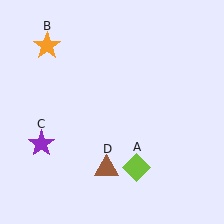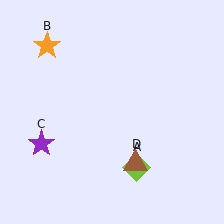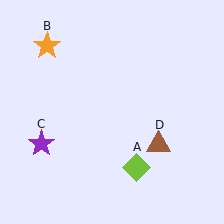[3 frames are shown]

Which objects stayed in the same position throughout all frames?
Lime diamond (object A) and orange star (object B) and purple star (object C) remained stationary.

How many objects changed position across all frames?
1 object changed position: brown triangle (object D).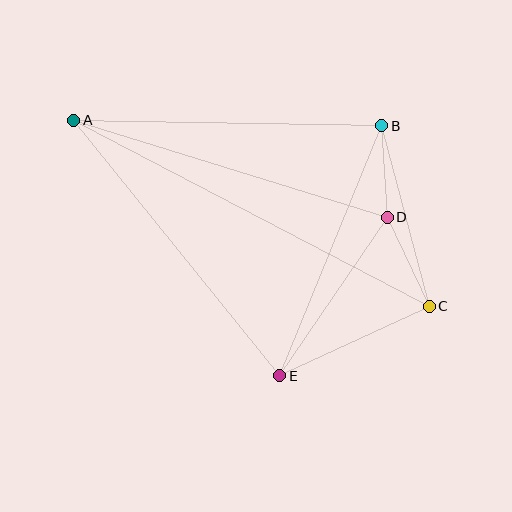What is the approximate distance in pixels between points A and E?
The distance between A and E is approximately 328 pixels.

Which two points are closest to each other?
Points B and D are closest to each other.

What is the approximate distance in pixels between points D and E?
The distance between D and E is approximately 192 pixels.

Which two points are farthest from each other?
Points A and C are farthest from each other.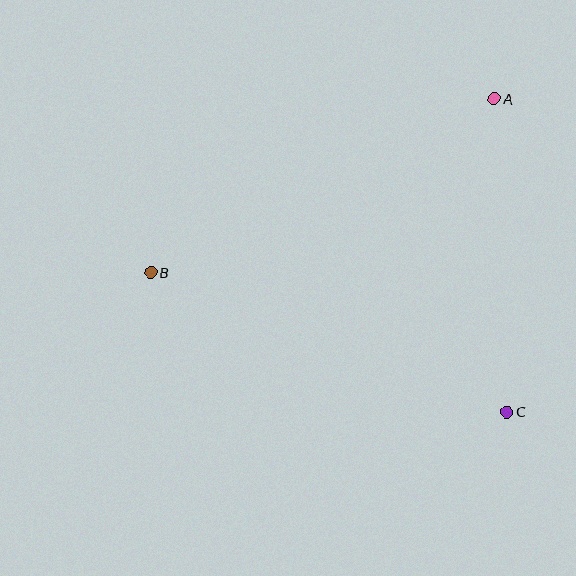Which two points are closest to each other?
Points A and C are closest to each other.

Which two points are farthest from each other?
Points A and B are farthest from each other.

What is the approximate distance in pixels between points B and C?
The distance between B and C is approximately 382 pixels.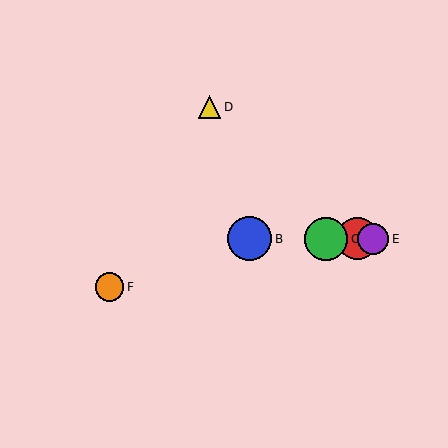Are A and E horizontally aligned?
Yes, both are at y≈239.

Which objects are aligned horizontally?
Objects A, B, C, E are aligned horizontally.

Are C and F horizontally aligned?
No, C is at y≈239 and F is at y≈287.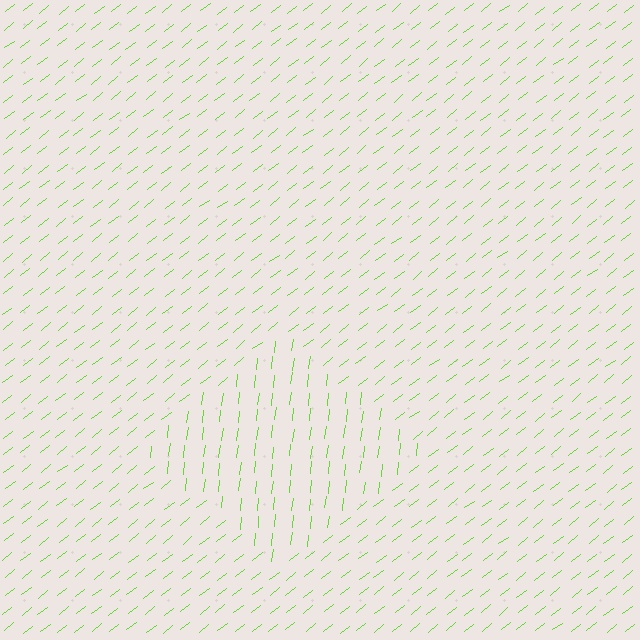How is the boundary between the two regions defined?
The boundary is defined purely by a change in line orientation (approximately 45 degrees difference). All lines are the same color and thickness.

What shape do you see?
I see a diamond.